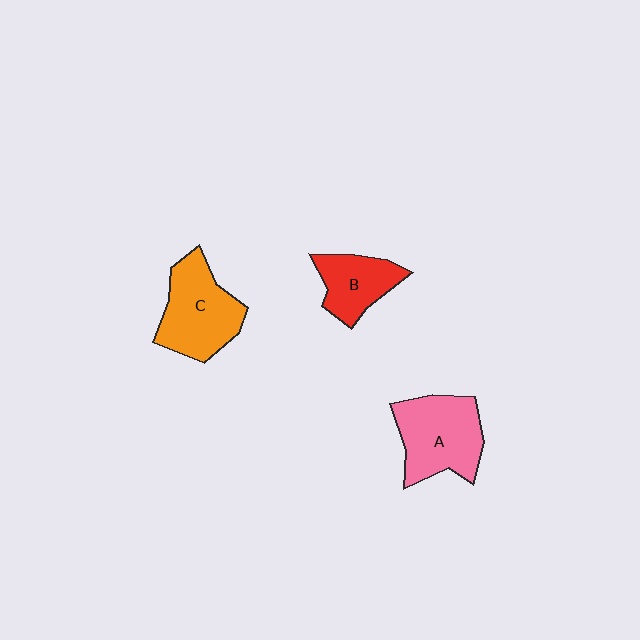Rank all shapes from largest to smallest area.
From largest to smallest: A (pink), C (orange), B (red).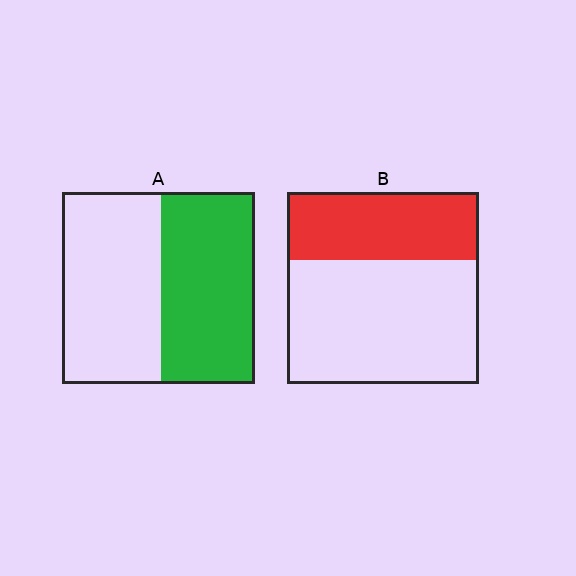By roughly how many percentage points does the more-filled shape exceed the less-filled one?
By roughly 15 percentage points (A over B).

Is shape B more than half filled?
No.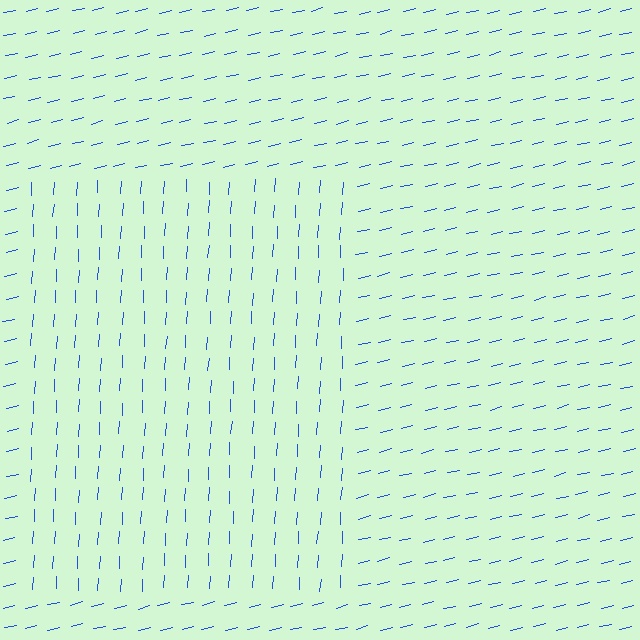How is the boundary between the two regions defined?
The boundary is defined purely by a change in line orientation (approximately 73 degrees difference). All lines are the same color and thickness.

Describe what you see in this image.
The image is filled with small blue line segments. A rectangle region in the image has lines oriented differently from the surrounding lines, creating a visible texture boundary.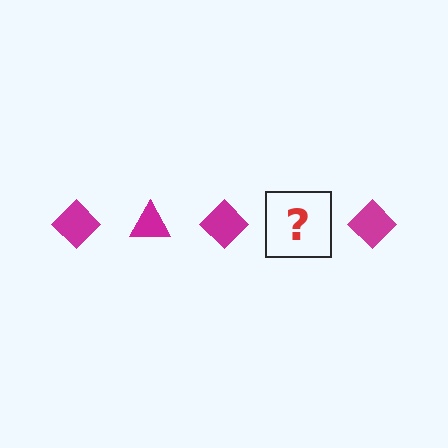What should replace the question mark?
The question mark should be replaced with a magenta triangle.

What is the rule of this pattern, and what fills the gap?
The rule is that the pattern cycles through diamond, triangle shapes in magenta. The gap should be filled with a magenta triangle.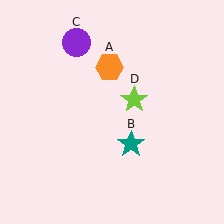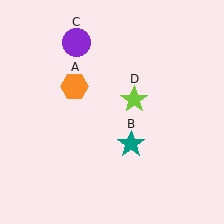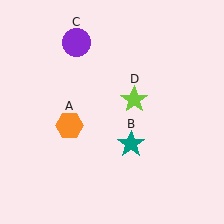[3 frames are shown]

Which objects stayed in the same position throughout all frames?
Teal star (object B) and purple circle (object C) and lime star (object D) remained stationary.